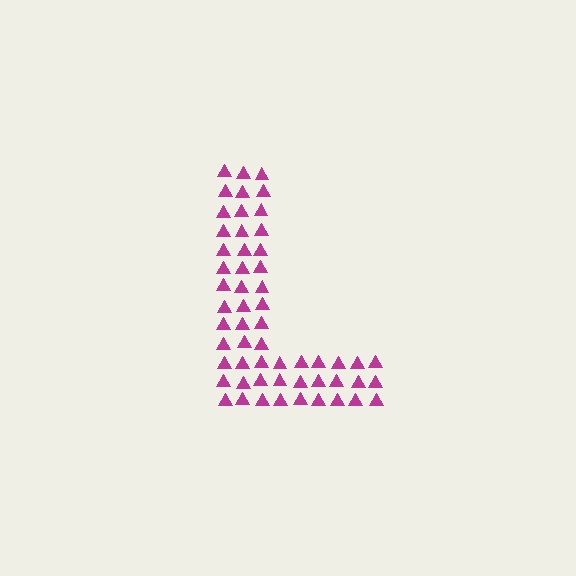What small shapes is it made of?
It is made of small triangles.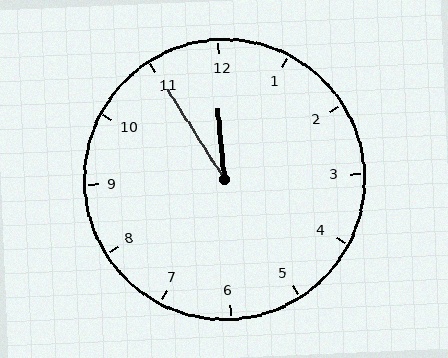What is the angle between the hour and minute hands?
Approximately 28 degrees.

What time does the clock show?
11:55.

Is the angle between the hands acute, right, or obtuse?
It is acute.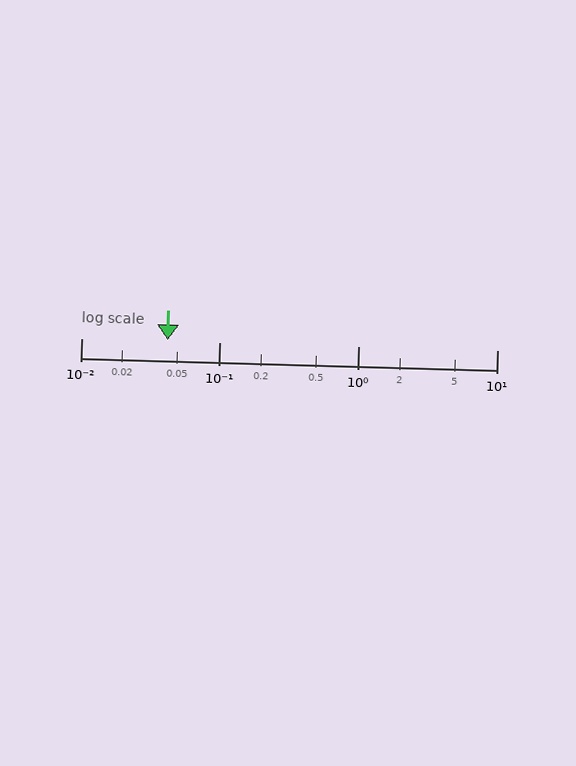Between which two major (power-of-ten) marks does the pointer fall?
The pointer is between 0.01 and 0.1.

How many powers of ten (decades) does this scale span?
The scale spans 3 decades, from 0.01 to 10.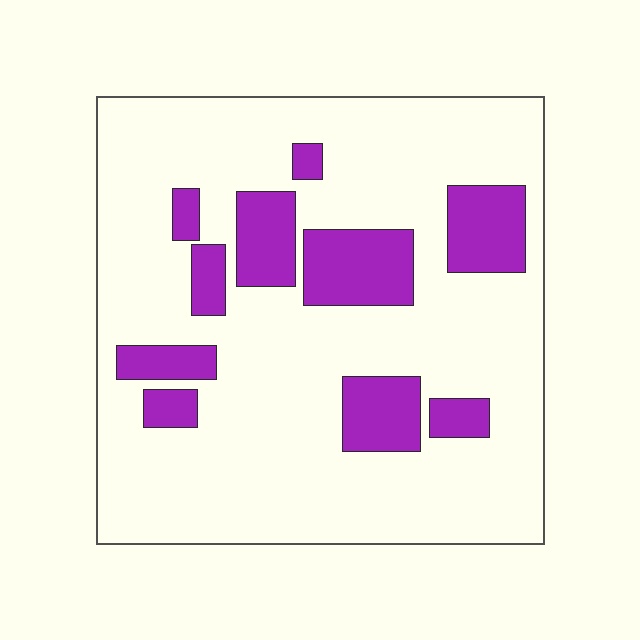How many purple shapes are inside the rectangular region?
10.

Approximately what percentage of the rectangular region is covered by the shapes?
Approximately 20%.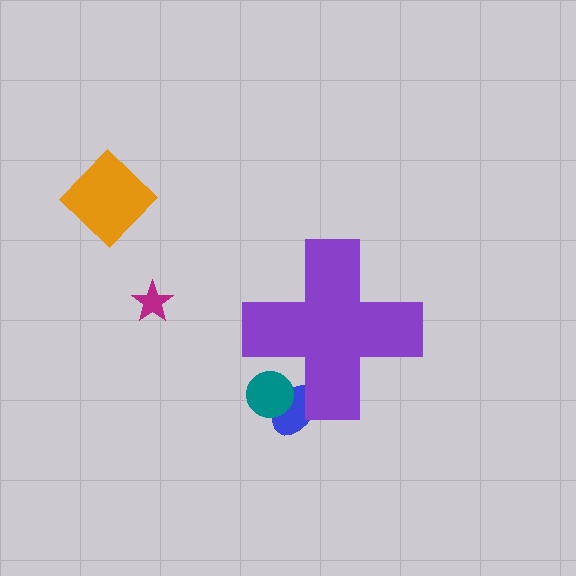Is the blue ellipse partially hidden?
Yes, the blue ellipse is partially hidden behind the purple cross.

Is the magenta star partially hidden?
No, the magenta star is fully visible.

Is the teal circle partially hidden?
Yes, the teal circle is partially hidden behind the purple cross.